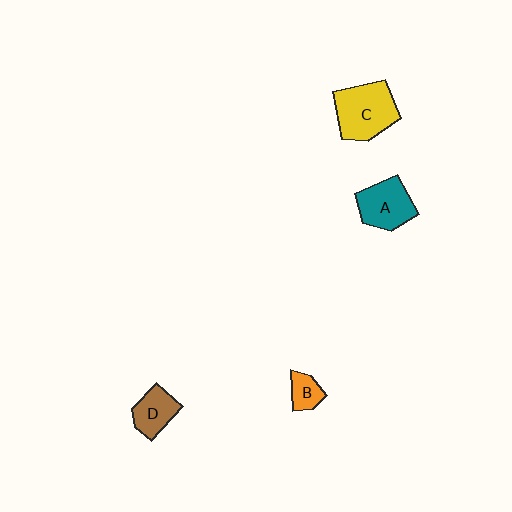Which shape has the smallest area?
Shape B (orange).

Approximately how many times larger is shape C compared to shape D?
Approximately 1.8 times.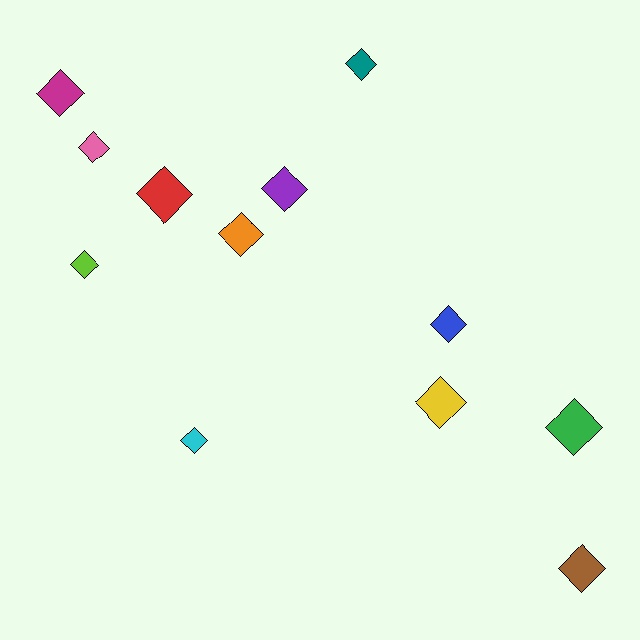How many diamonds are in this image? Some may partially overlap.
There are 12 diamonds.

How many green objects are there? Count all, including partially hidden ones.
There is 1 green object.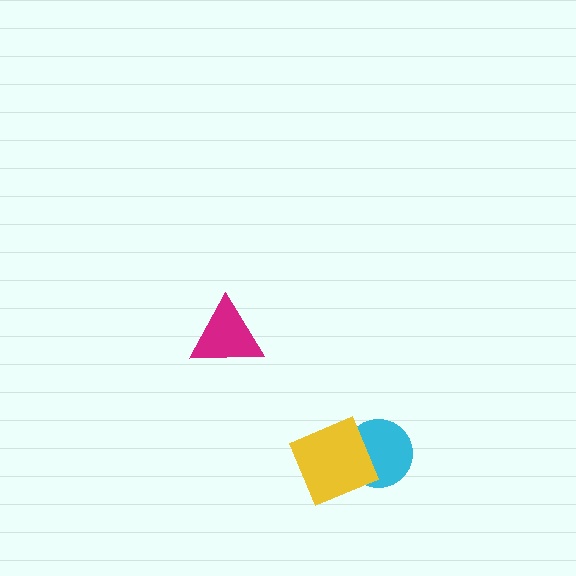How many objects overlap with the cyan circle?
1 object overlaps with the cyan circle.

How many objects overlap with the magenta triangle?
0 objects overlap with the magenta triangle.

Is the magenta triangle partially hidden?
No, no other shape covers it.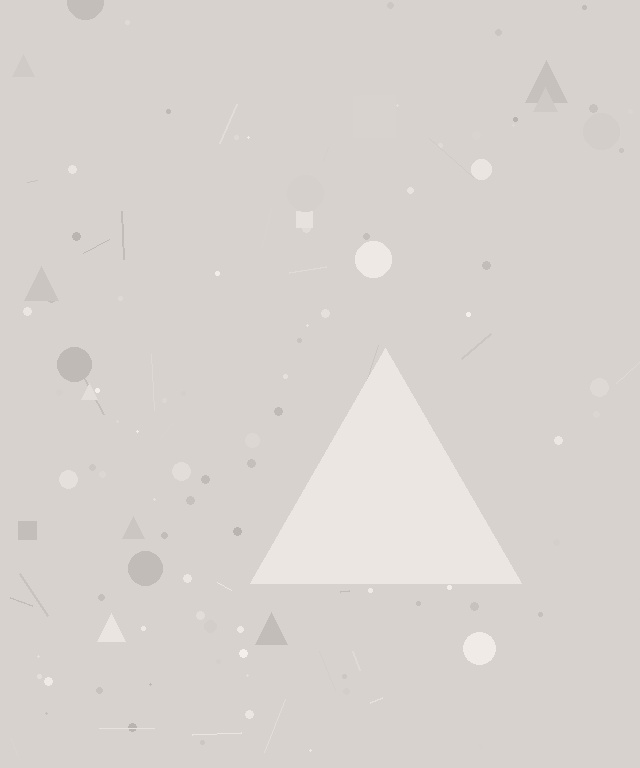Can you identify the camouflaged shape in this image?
The camouflaged shape is a triangle.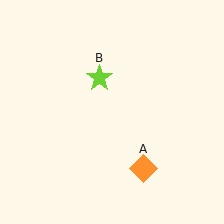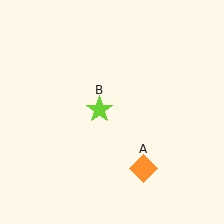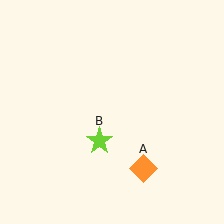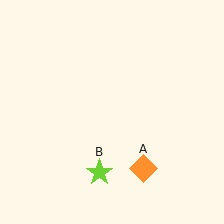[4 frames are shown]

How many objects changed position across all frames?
1 object changed position: lime star (object B).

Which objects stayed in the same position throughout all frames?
Orange diamond (object A) remained stationary.